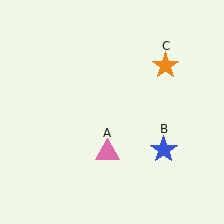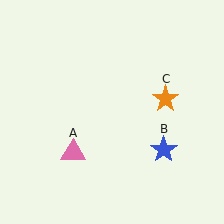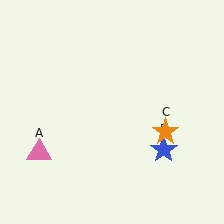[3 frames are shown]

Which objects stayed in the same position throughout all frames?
Blue star (object B) remained stationary.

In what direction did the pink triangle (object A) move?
The pink triangle (object A) moved left.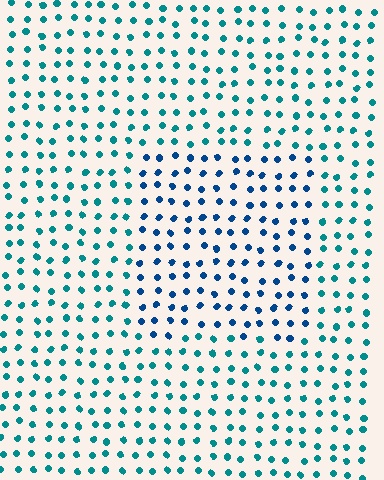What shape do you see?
I see a rectangle.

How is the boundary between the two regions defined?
The boundary is defined purely by a slight shift in hue (about 32 degrees). Spacing, size, and orientation are identical on both sides.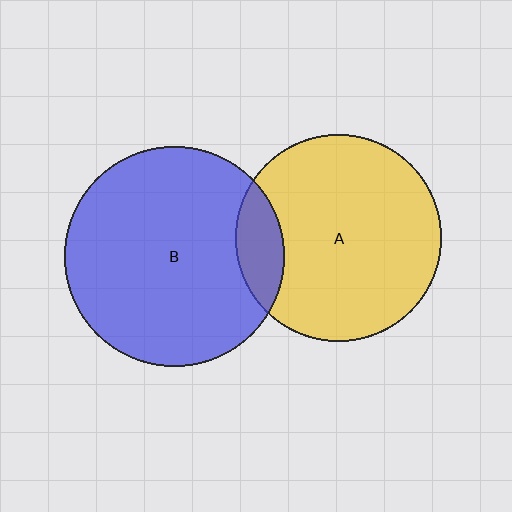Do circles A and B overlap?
Yes.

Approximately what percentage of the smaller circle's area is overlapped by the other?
Approximately 15%.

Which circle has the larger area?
Circle B (blue).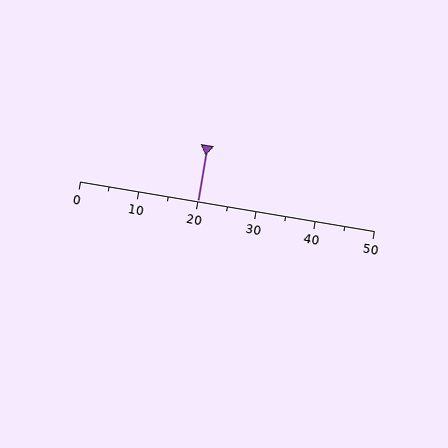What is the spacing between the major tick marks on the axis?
The major ticks are spaced 10 apart.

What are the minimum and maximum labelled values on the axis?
The axis runs from 0 to 50.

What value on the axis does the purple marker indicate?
The marker indicates approximately 20.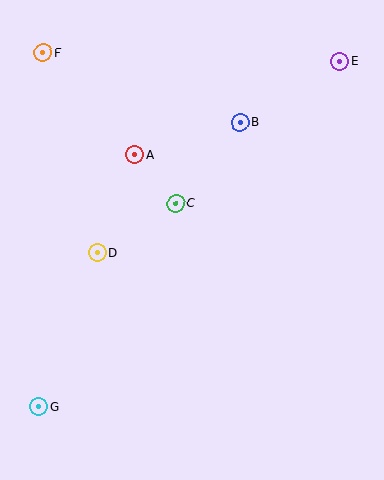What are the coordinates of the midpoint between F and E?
The midpoint between F and E is at (192, 57).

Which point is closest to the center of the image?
Point C at (175, 203) is closest to the center.